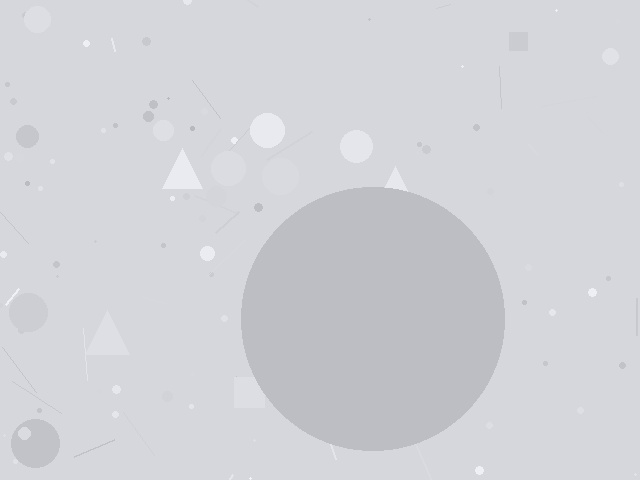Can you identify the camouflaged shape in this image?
The camouflaged shape is a circle.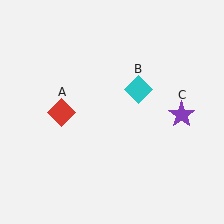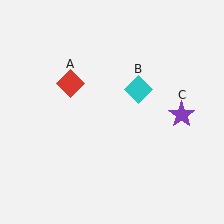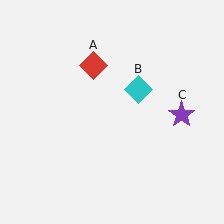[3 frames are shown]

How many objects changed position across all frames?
1 object changed position: red diamond (object A).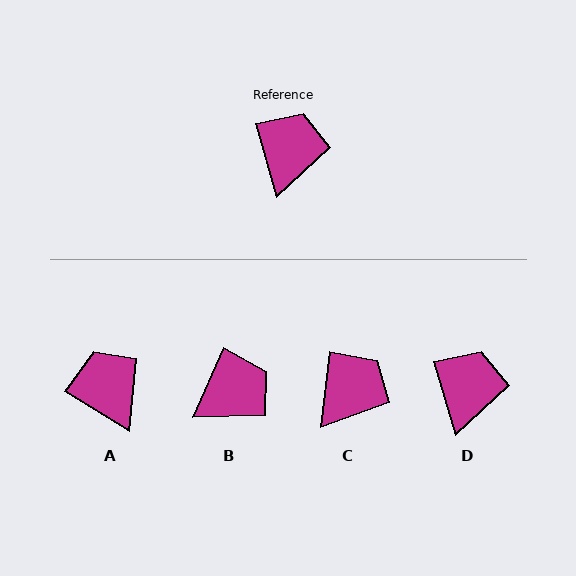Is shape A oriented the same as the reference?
No, it is off by about 42 degrees.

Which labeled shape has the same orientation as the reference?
D.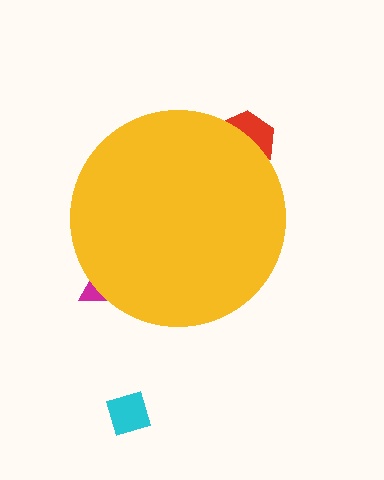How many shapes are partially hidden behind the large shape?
2 shapes are partially hidden.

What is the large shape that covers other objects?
A yellow circle.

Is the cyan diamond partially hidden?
No, the cyan diamond is fully visible.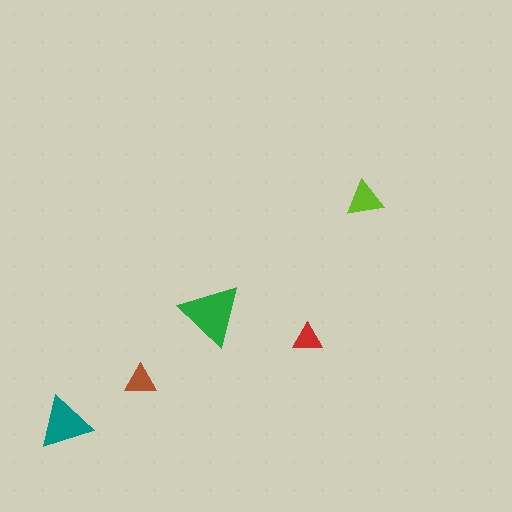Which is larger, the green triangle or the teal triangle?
The green one.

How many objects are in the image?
There are 5 objects in the image.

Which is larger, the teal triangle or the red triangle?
The teal one.